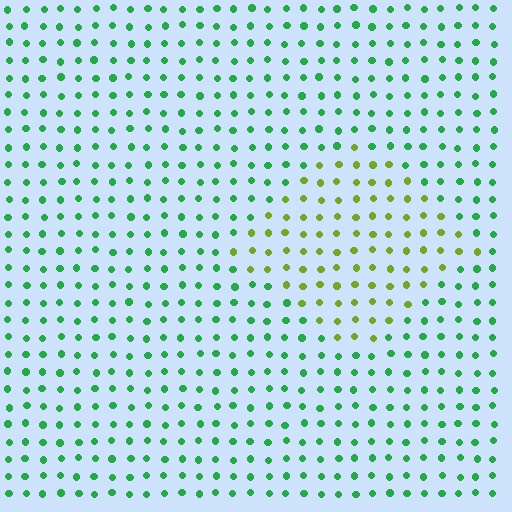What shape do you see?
I see a diamond.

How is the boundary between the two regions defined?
The boundary is defined purely by a slight shift in hue (about 49 degrees). Spacing, size, and orientation are identical on both sides.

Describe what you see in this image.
The image is filled with small green elements in a uniform arrangement. A diamond-shaped region is visible where the elements are tinted to a slightly different hue, forming a subtle color boundary.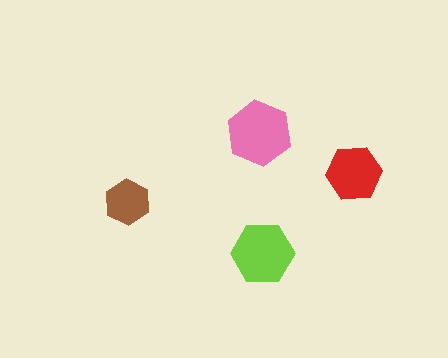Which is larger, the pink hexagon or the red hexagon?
The pink one.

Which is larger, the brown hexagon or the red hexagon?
The red one.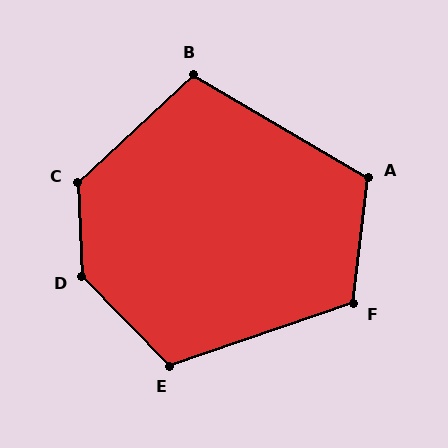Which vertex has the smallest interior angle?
B, at approximately 107 degrees.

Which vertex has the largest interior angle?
D, at approximately 138 degrees.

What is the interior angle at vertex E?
Approximately 116 degrees (obtuse).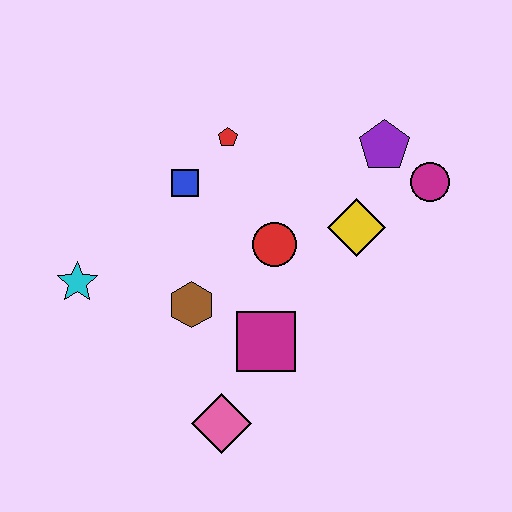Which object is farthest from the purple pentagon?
The cyan star is farthest from the purple pentagon.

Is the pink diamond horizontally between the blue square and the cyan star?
No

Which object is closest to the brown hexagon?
The magenta square is closest to the brown hexagon.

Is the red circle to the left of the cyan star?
No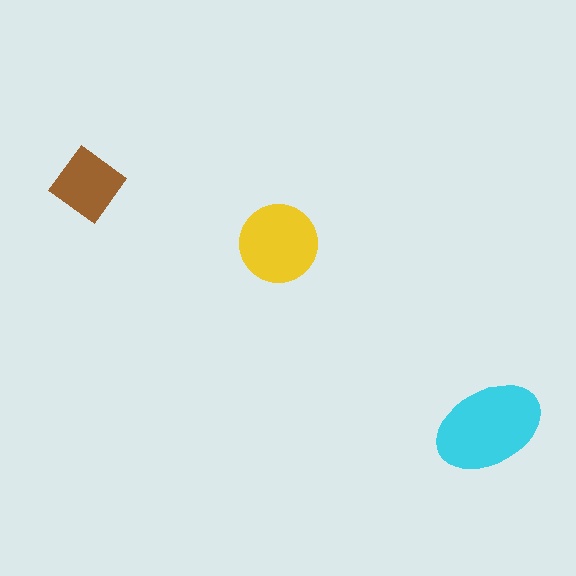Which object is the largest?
The cyan ellipse.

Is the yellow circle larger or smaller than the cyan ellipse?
Smaller.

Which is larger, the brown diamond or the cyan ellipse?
The cyan ellipse.